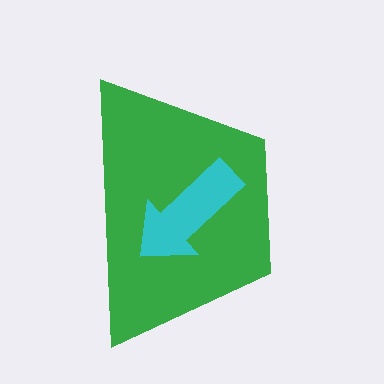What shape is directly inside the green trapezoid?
The cyan arrow.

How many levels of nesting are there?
2.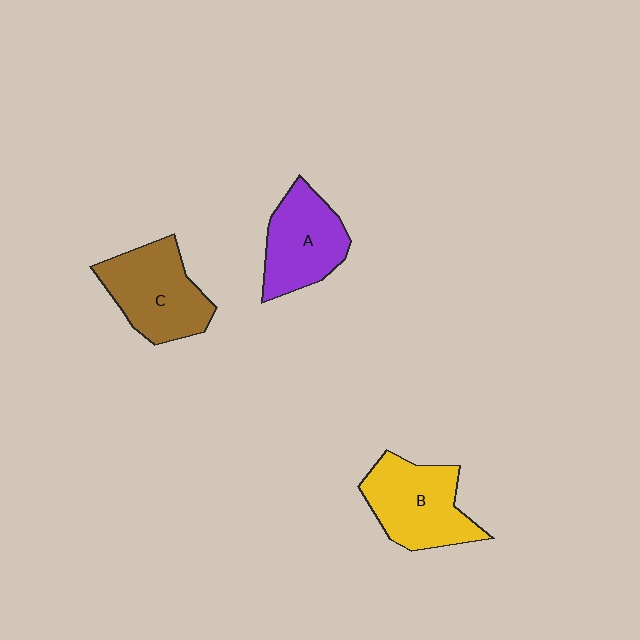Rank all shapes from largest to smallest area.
From largest to smallest: B (yellow), C (brown), A (purple).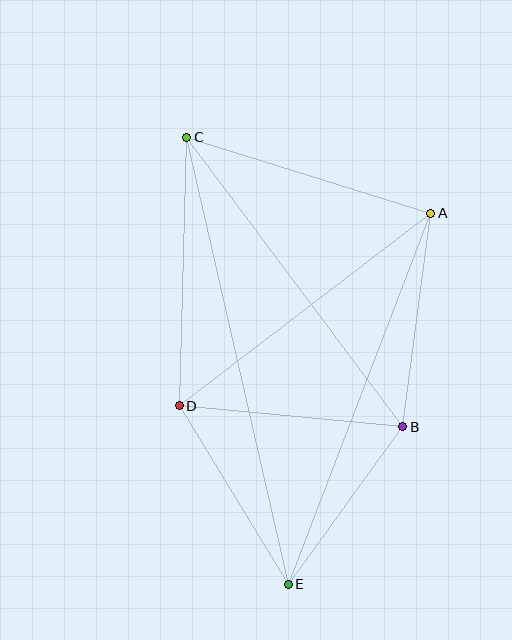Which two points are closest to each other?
Points B and E are closest to each other.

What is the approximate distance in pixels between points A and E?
The distance between A and E is approximately 397 pixels.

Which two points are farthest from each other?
Points C and E are farthest from each other.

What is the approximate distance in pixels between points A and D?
The distance between A and D is approximately 316 pixels.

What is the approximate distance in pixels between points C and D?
The distance between C and D is approximately 269 pixels.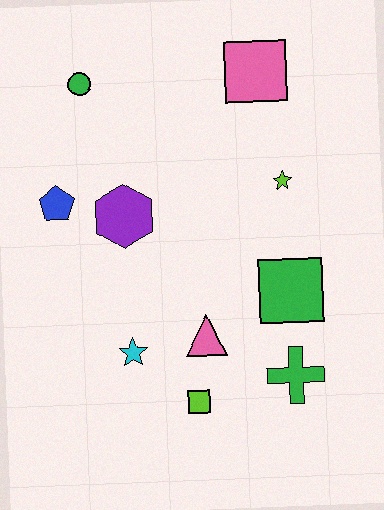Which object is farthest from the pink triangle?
The green circle is farthest from the pink triangle.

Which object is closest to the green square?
The green cross is closest to the green square.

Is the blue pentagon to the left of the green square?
Yes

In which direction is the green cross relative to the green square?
The green cross is below the green square.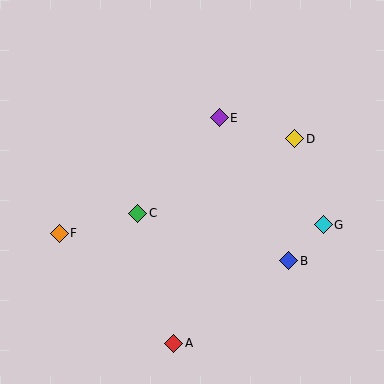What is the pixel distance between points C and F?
The distance between C and F is 81 pixels.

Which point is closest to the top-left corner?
Point F is closest to the top-left corner.